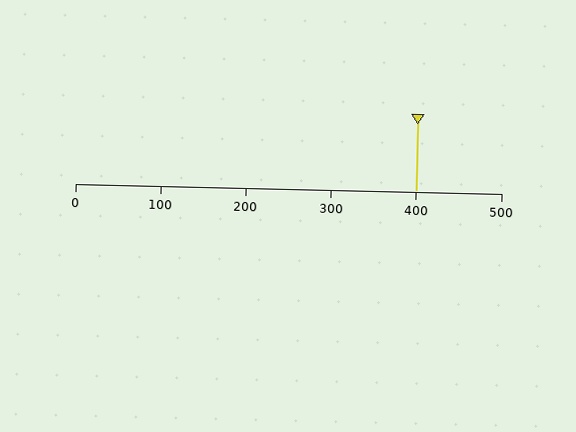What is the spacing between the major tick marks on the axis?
The major ticks are spaced 100 apart.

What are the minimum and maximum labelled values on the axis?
The axis runs from 0 to 500.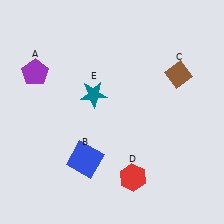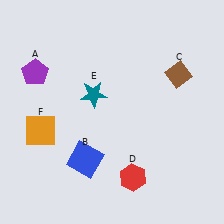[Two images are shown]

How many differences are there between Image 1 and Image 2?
There is 1 difference between the two images.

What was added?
An orange square (F) was added in Image 2.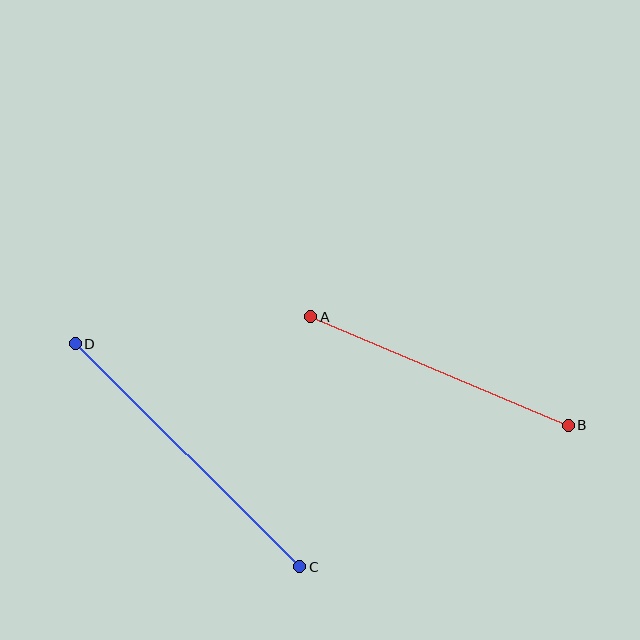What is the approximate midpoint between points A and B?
The midpoint is at approximately (439, 371) pixels.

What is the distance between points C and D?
The distance is approximately 316 pixels.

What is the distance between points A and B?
The distance is approximately 280 pixels.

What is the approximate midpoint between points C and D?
The midpoint is at approximately (187, 455) pixels.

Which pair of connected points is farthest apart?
Points C and D are farthest apart.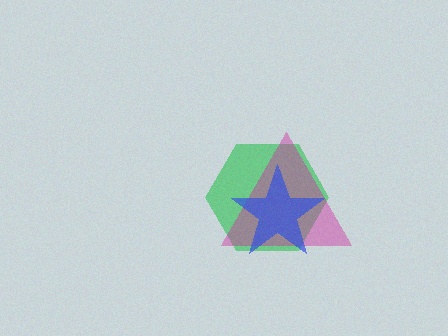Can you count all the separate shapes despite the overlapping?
Yes, there are 3 separate shapes.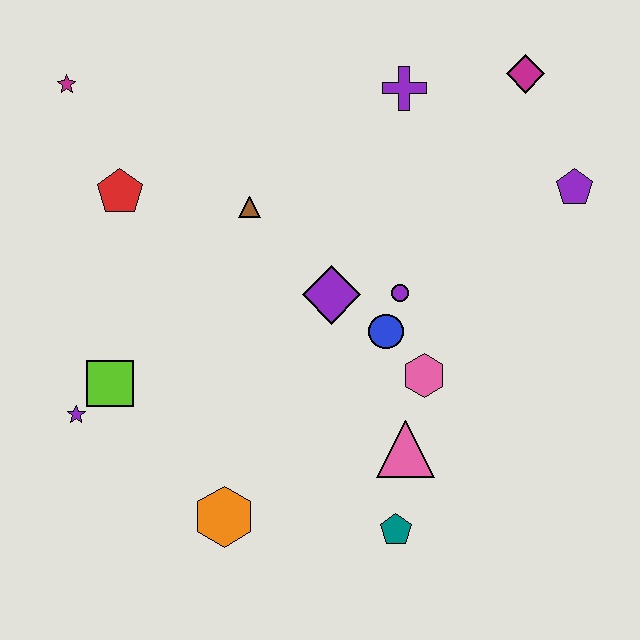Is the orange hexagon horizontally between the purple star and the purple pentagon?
Yes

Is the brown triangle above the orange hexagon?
Yes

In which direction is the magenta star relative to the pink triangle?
The magenta star is above the pink triangle.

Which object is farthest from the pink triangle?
The magenta star is farthest from the pink triangle.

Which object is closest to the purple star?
The lime square is closest to the purple star.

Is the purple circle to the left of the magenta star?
No